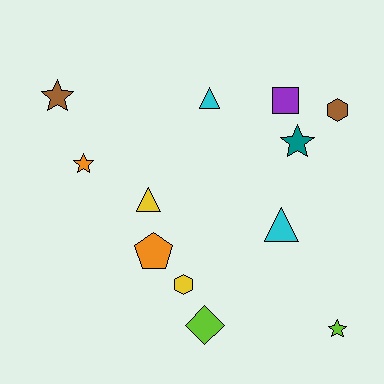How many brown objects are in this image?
There are 2 brown objects.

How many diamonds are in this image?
There is 1 diamond.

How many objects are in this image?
There are 12 objects.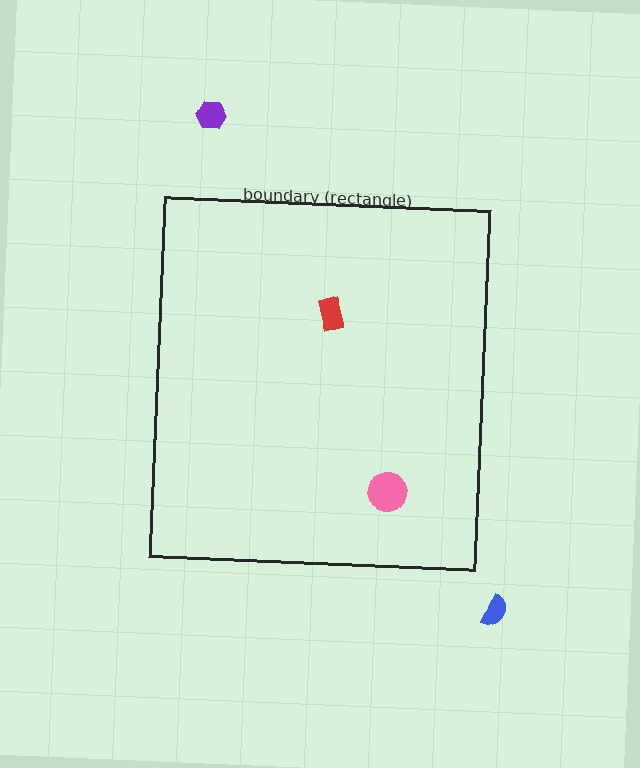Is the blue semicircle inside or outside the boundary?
Outside.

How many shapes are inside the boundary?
2 inside, 2 outside.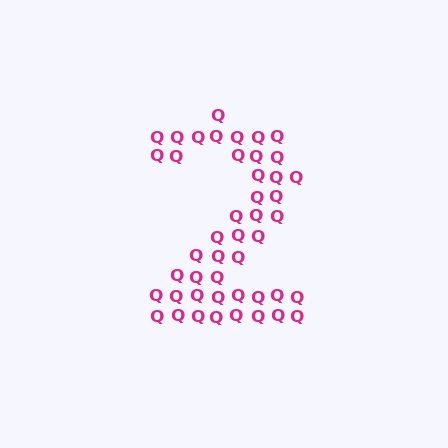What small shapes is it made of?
It is made of small letter Q's.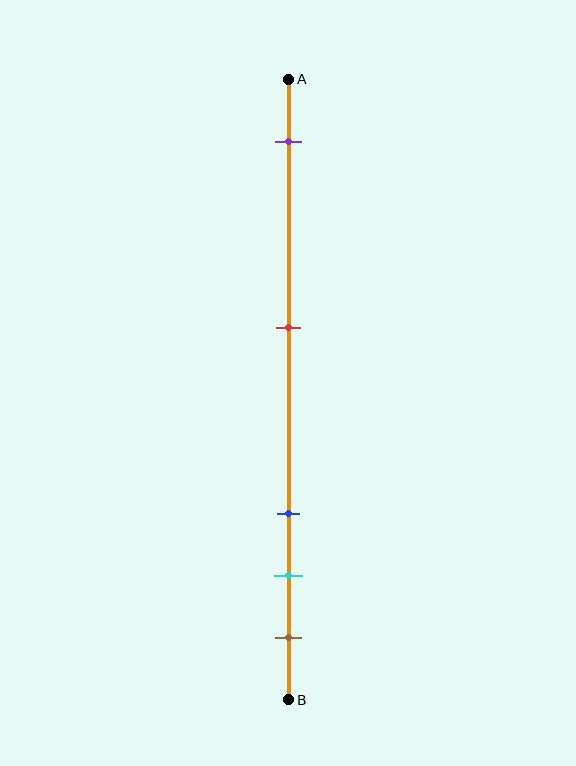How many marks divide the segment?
There are 5 marks dividing the segment.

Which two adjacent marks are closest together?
The cyan and brown marks are the closest adjacent pair.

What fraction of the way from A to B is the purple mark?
The purple mark is approximately 10% (0.1) of the way from A to B.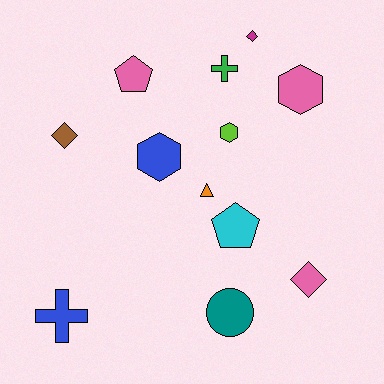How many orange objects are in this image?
There is 1 orange object.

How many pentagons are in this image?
There are 2 pentagons.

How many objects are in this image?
There are 12 objects.